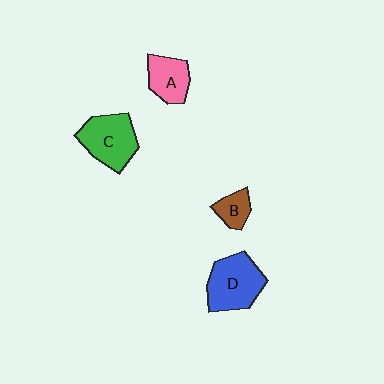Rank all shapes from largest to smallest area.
From largest to smallest: D (blue), C (green), A (pink), B (brown).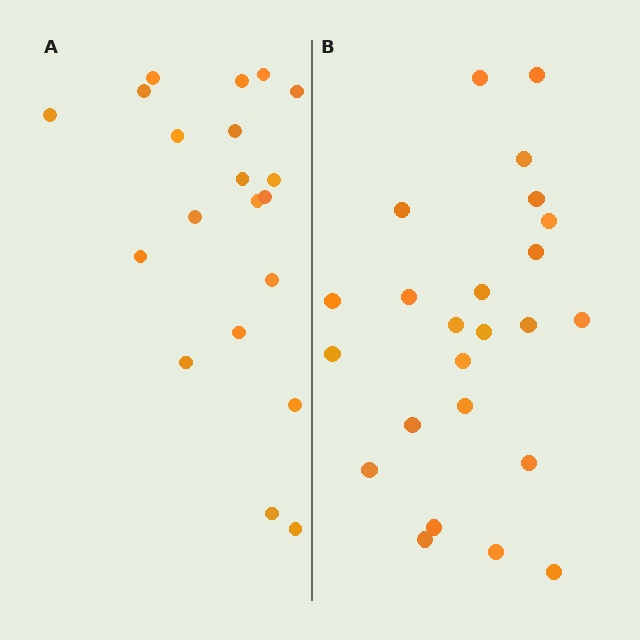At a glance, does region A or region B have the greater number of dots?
Region B (the right region) has more dots.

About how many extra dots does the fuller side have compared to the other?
Region B has about 4 more dots than region A.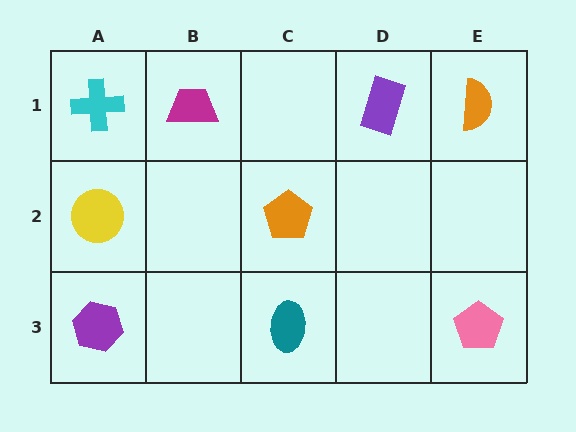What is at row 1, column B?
A magenta trapezoid.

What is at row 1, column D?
A purple rectangle.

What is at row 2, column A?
A yellow circle.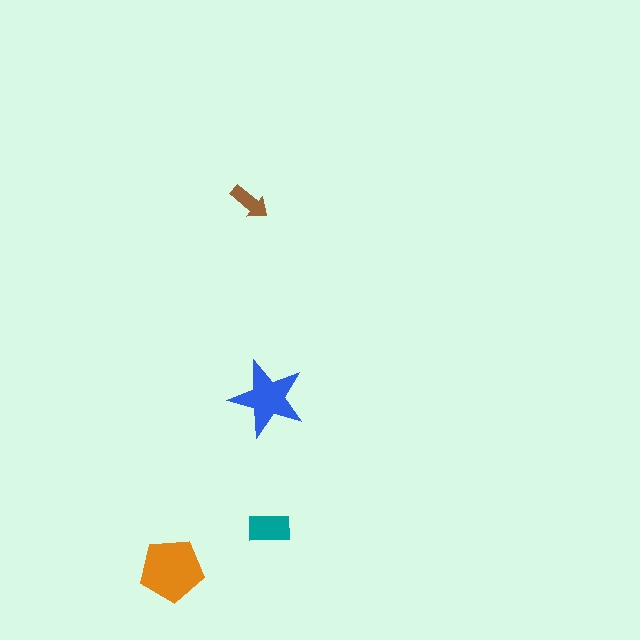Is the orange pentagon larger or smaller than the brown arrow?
Larger.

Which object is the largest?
The orange pentagon.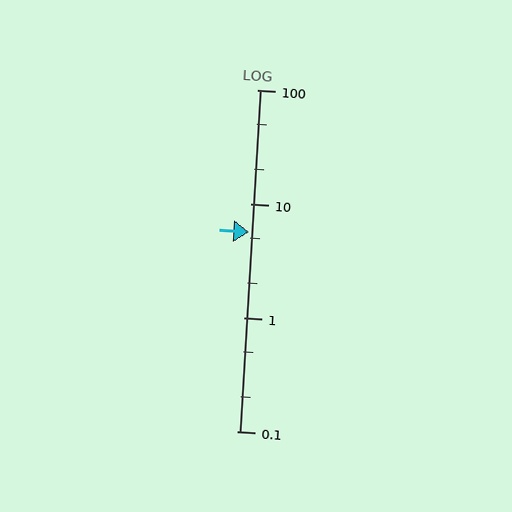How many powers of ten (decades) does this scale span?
The scale spans 3 decades, from 0.1 to 100.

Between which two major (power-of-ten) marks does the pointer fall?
The pointer is between 1 and 10.